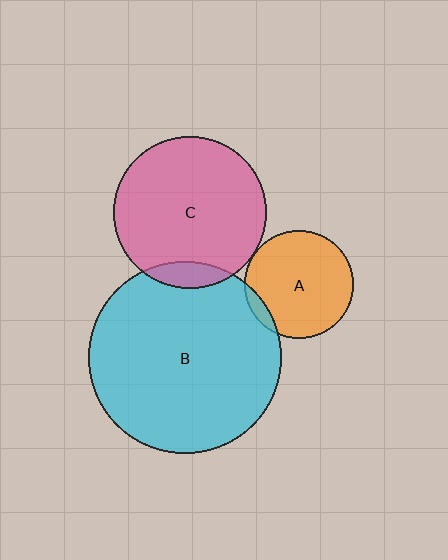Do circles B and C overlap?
Yes.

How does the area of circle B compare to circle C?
Approximately 1.6 times.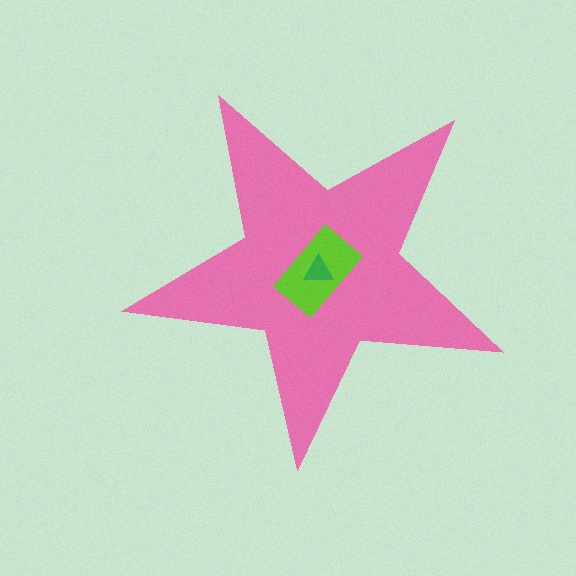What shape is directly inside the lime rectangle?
The green triangle.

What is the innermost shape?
The green triangle.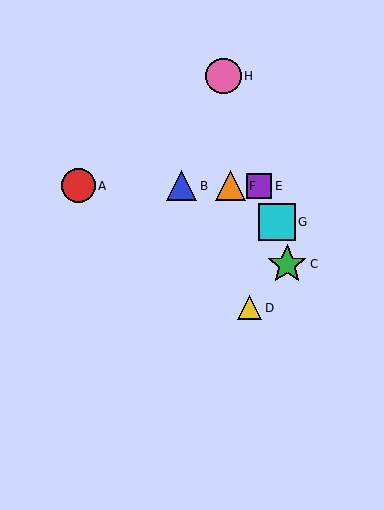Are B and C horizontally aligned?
No, B is at y≈186 and C is at y≈264.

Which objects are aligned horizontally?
Objects A, B, E, F are aligned horizontally.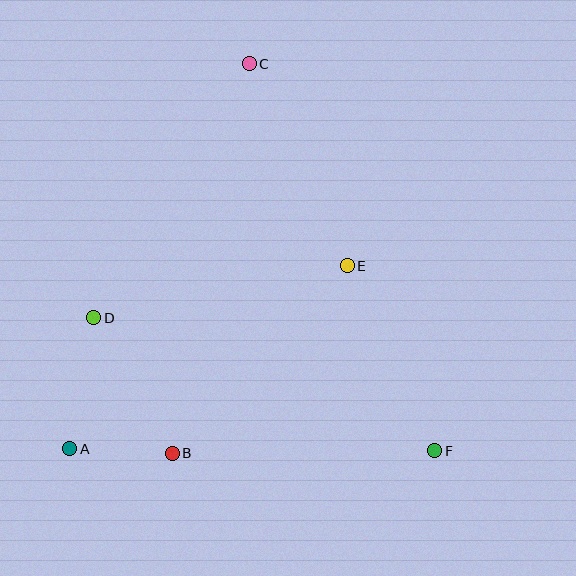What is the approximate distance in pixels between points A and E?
The distance between A and E is approximately 332 pixels.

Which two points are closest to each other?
Points A and B are closest to each other.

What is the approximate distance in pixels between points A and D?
The distance between A and D is approximately 133 pixels.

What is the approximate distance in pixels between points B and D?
The distance between B and D is approximately 156 pixels.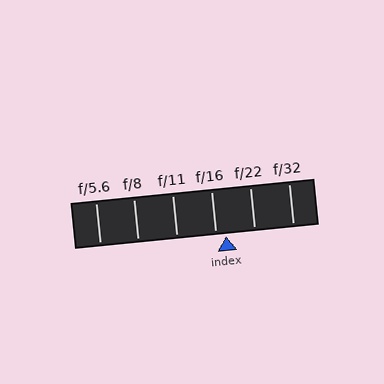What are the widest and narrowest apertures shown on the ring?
The widest aperture shown is f/5.6 and the narrowest is f/32.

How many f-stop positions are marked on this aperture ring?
There are 6 f-stop positions marked.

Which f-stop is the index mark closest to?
The index mark is closest to f/16.